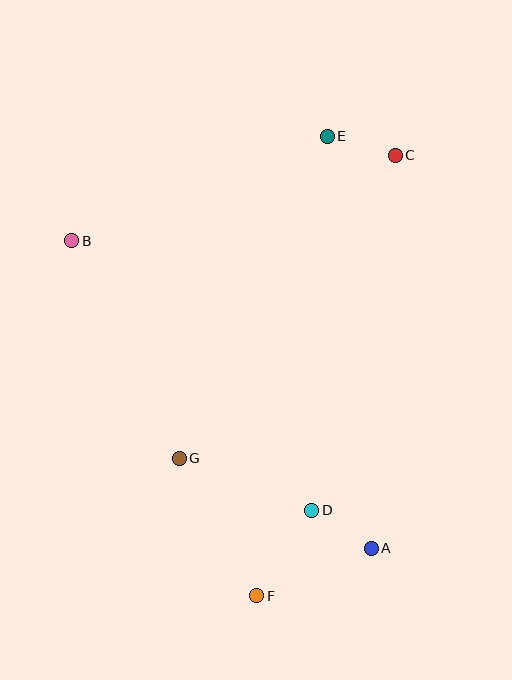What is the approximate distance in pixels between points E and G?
The distance between E and G is approximately 354 pixels.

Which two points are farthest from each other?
Points E and F are farthest from each other.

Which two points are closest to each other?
Points A and D are closest to each other.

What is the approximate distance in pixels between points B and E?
The distance between B and E is approximately 276 pixels.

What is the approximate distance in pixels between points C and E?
The distance between C and E is approximately 71 pixels.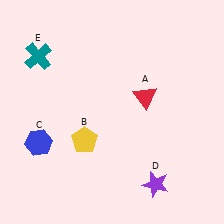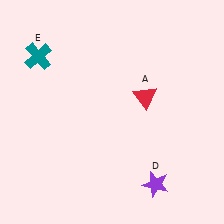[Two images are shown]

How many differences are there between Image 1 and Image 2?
There are 2 differences between the two images.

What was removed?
The yellow pentagon (B), the blue hexagon (C) were removed in Image 2.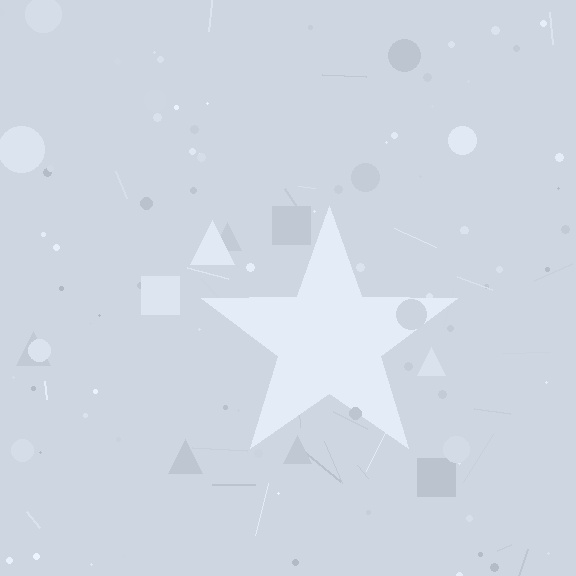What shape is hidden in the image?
A star is hidden in the image.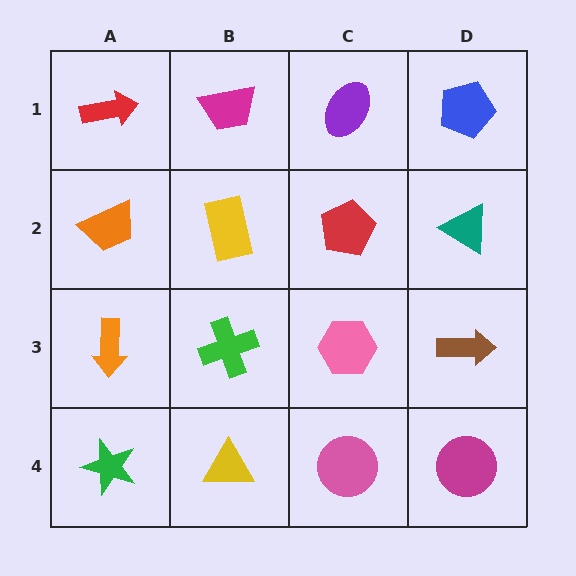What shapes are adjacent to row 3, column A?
An orange trapezoid (row 2, column A), a green star (row 4, column A), a green cross (row 3, column B).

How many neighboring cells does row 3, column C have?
4.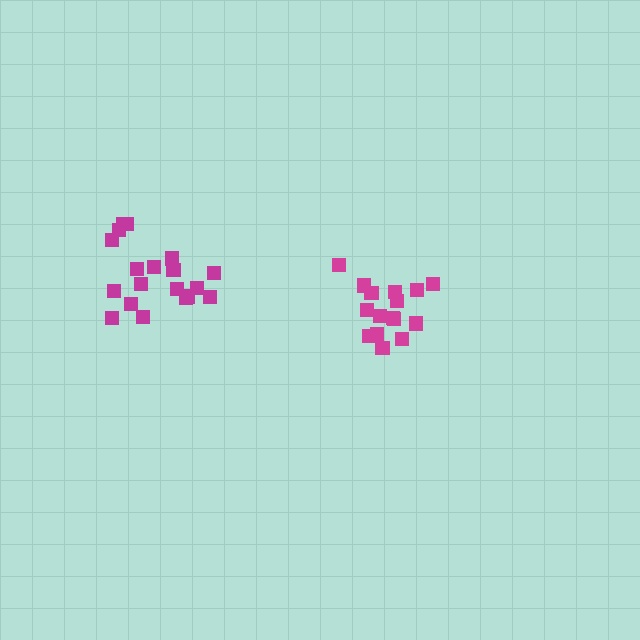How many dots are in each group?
Group 1: 16 dots, Group 2: 19 dots (35 total).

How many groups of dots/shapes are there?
There are 2 groups.